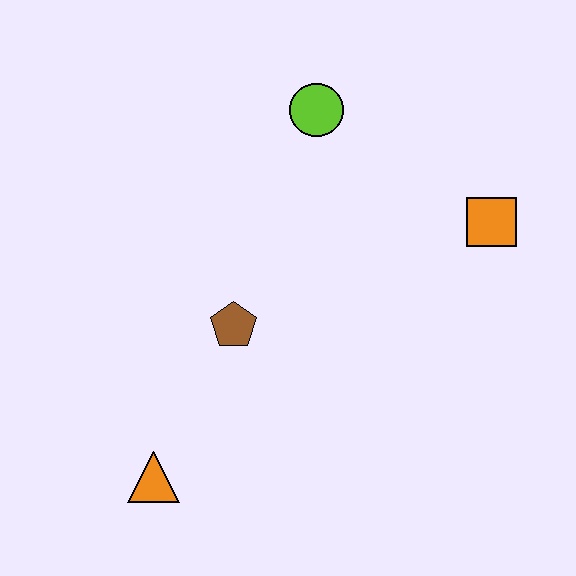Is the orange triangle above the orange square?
No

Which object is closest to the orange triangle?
The brown pentagon is closest to the orange triangle.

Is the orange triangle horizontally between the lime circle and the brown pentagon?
No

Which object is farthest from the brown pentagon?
The orange square is farthest from the brown pentagon.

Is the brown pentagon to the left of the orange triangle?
No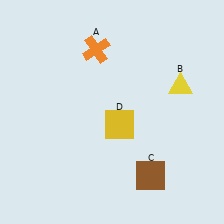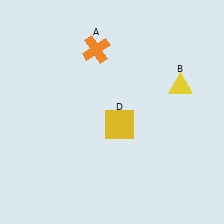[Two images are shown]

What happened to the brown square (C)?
The brown square (C) was removed in Image 2. It was in the bottom-right area of Image 1.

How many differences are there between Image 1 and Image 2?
There is 1 difference between the two images.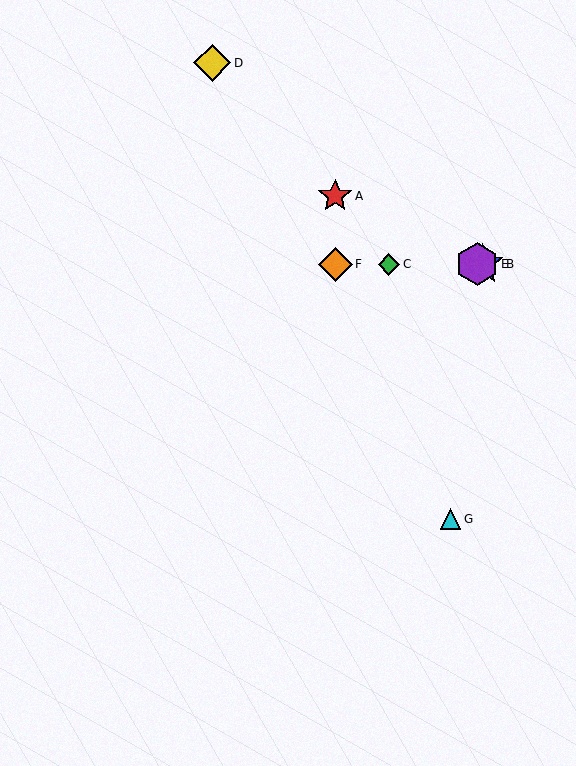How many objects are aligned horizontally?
4 objects (B, C, E, F) are aligned horizontally.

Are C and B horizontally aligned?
Yes, both are at y≈264.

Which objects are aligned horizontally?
Objects B, C, E, F are aligned horizontally.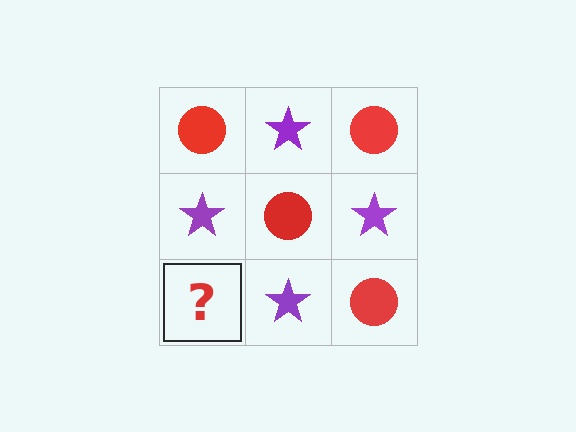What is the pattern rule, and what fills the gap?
The rule is that it alternates red circle and purple star in a checkerboard pattern. The gap should be filled with a red circle.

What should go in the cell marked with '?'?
The missing cell should contain a red circle.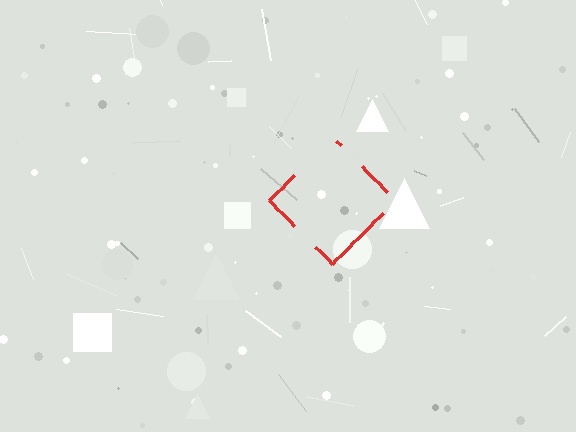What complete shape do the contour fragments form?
The contour fragments form a diamond.